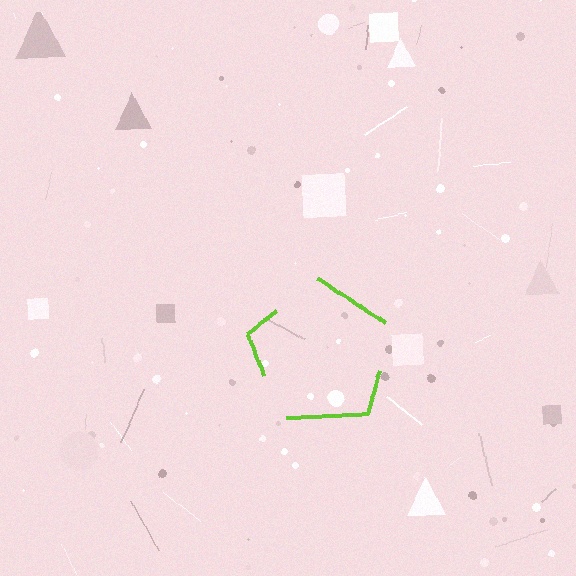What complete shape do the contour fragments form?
The contour fragments form a pentagon.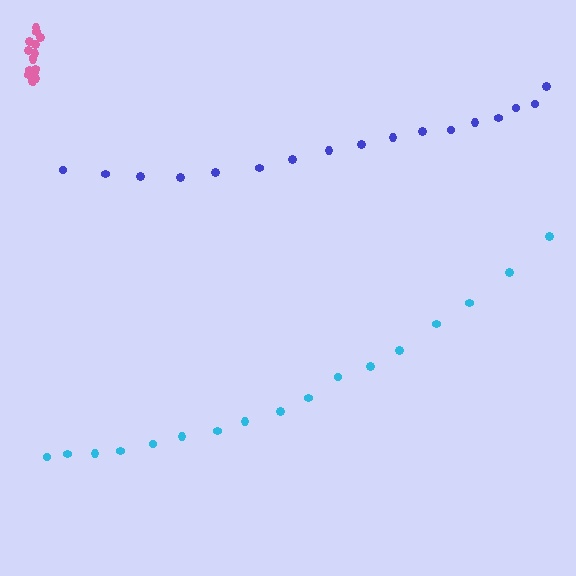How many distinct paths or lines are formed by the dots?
There are 3 distinct paths.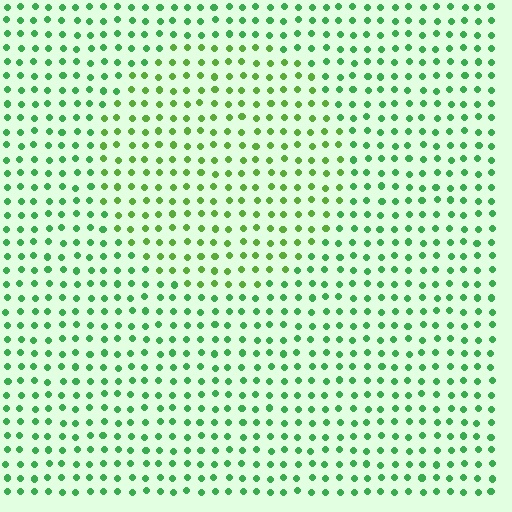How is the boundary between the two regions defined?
The boundary is defined purely by a slight shift in hue (about 29 degrees). Spacing, size, and orientation are identical on both sides.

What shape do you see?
I see a circle.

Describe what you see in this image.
The image is filled with small green elements in a uniform arrangement. A circle-shaped region is visible where the elements are tinted to a slightly different hue, forming a subtle color boundary.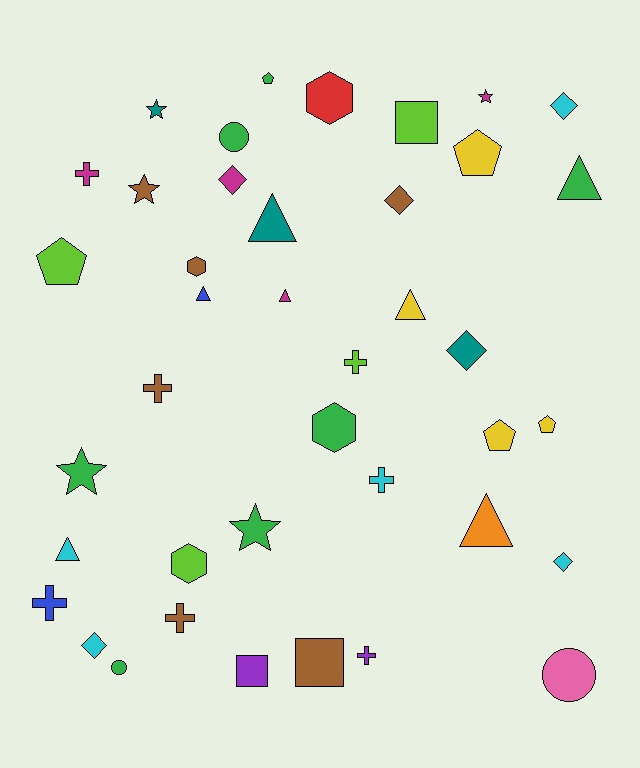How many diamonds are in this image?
There are 6 diamonds.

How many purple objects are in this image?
There are 2 purple objects.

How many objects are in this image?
There are 40 objects.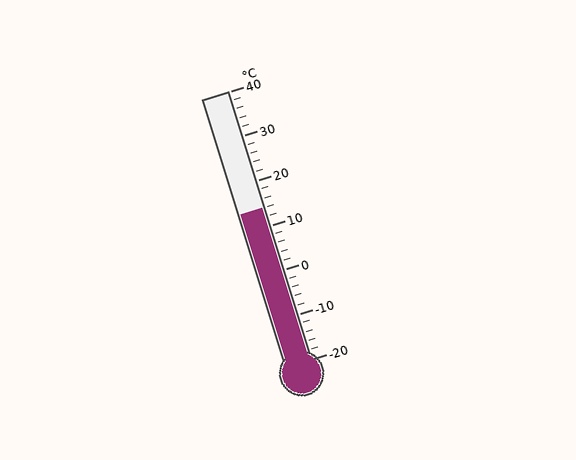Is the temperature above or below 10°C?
The temperature is above 10°C.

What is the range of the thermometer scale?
The thermometer scale ranges from -20°C to 40°C.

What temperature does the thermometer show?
The thermometer shows approximately 14°C.